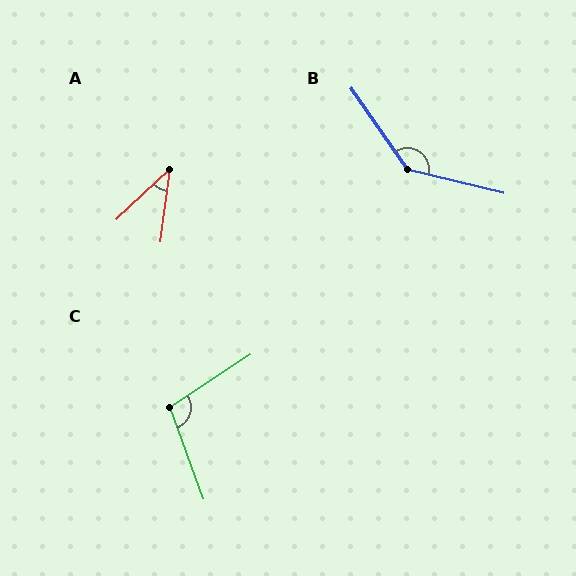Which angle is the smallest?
A, at approximately 39 degrees.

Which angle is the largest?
B, at approximately 139 degrees.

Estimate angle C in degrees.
Approximately 103 degrees.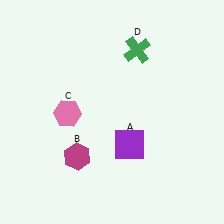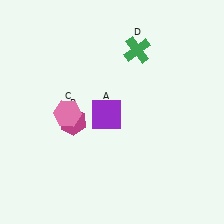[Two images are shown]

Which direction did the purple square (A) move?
The purple square (A) moved up.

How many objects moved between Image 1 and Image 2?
2 objects moved between the two images.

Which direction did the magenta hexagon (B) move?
The magenta hexagon (B) moved up.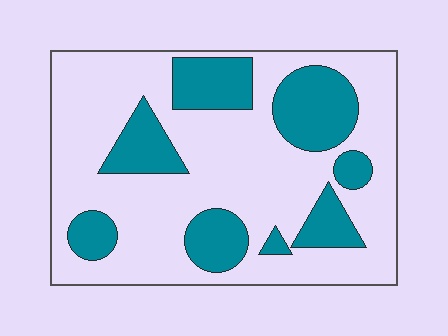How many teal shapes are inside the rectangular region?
8.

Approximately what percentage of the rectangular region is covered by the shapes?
Approximately 30%.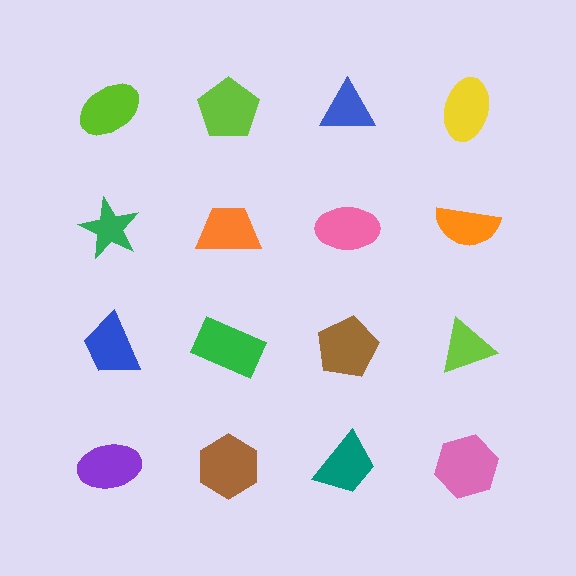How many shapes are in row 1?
4 shapes.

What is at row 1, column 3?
A blue triangle.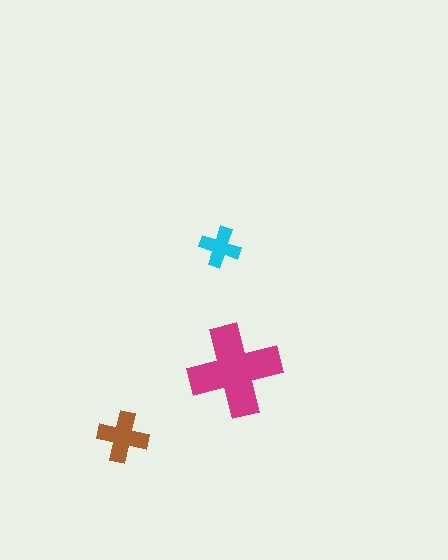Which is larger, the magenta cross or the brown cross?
The magenta one.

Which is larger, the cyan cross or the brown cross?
The brown one.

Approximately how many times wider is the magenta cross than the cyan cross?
About 2.5 times wider.